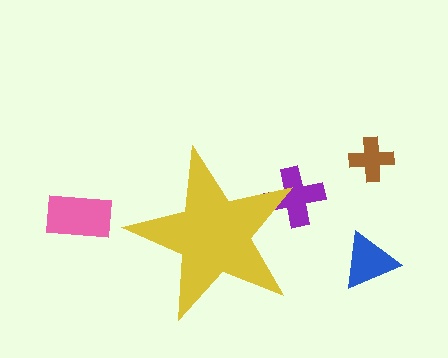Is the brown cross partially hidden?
No, the brown cross is fully visible.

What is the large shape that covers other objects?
A yellow star.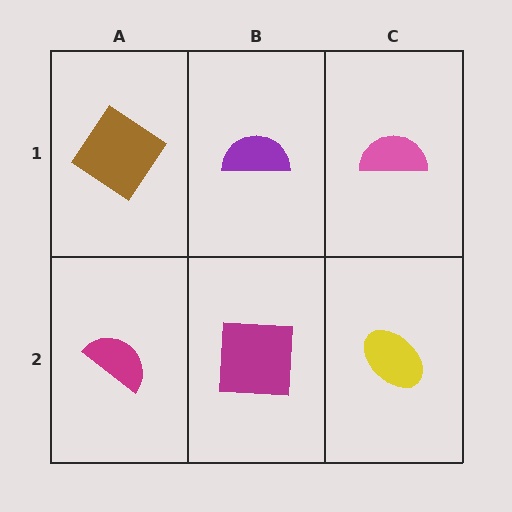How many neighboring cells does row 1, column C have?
2.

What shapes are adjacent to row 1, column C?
A yellow ellipse (row 2, column C), a purple semicircle (row 1, column B).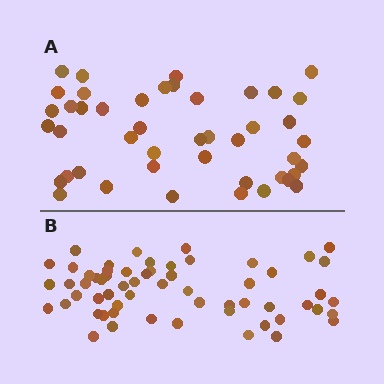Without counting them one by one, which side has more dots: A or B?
Region B (the bottom region) has more dots.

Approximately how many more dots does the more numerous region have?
Region B has approximately 15 more dots than region A.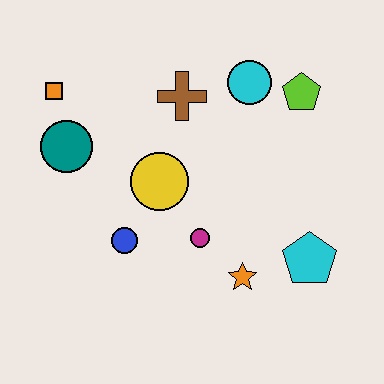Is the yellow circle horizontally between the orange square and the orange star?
Yes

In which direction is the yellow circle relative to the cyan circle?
The yellow circle is below the cyan circle.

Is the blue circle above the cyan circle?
No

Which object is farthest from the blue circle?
The lime pentagon is farthest from the blue circle.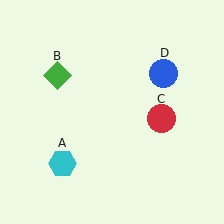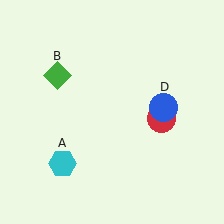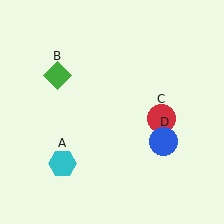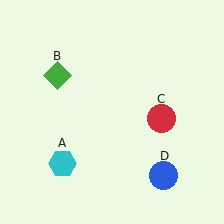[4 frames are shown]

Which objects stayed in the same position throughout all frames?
Cyan hexagon (object A) and green diamond (object B) and red circle (object C) remained stationary.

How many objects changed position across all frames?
1 object changed position: blue circle (object D).